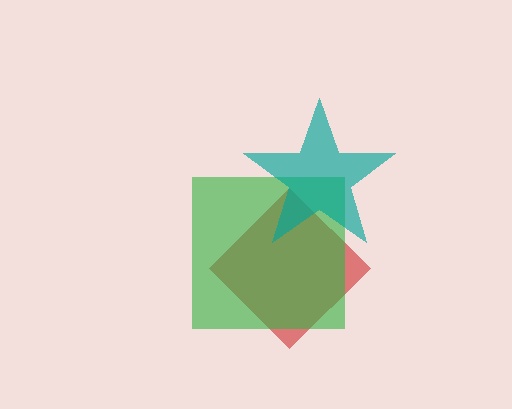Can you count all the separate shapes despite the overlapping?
Yes, there are 3 separate shapes.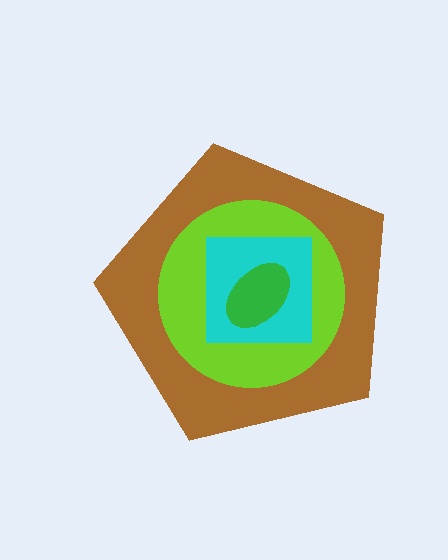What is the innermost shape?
The green ellipse.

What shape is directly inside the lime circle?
The cyan square.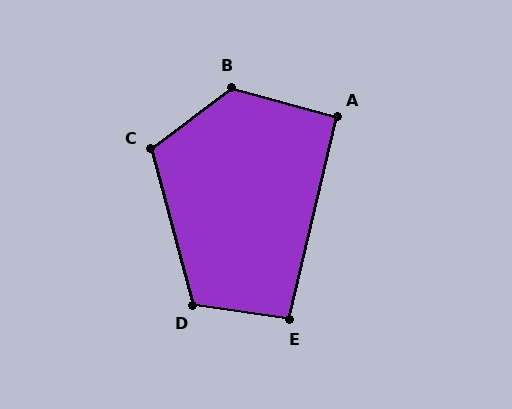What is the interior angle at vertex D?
Approximately 113 degrees (obtuse).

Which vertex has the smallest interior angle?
A, at approximately 92 degrees.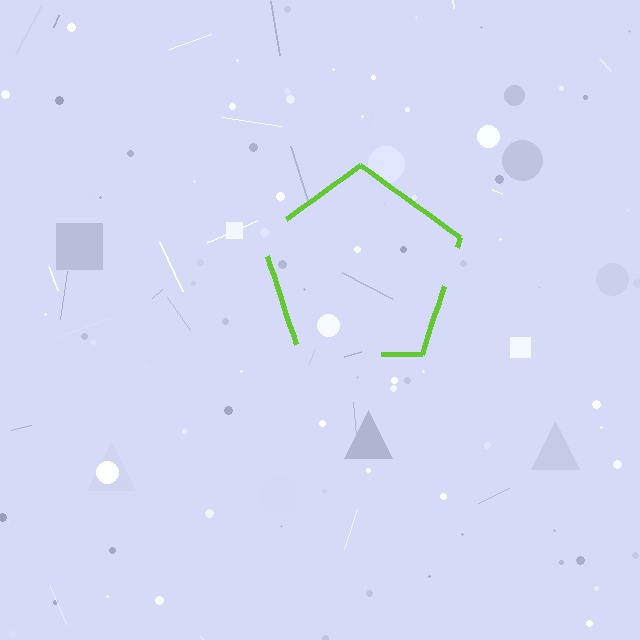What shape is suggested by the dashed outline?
The dashed outline suggests a pentagon.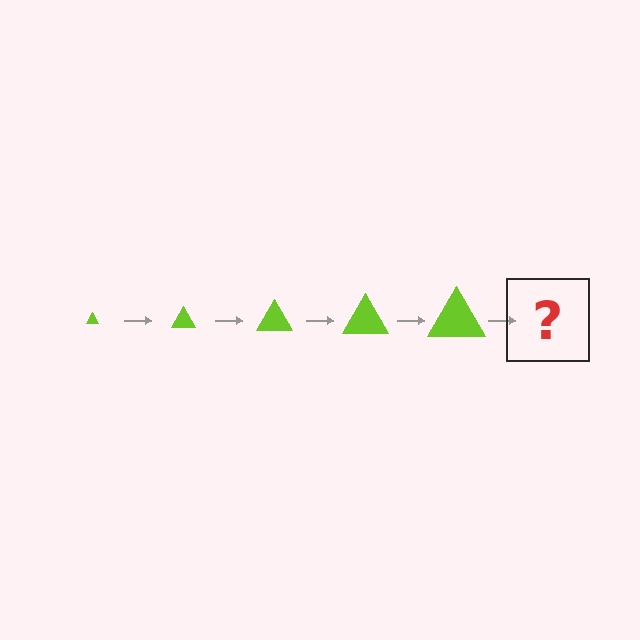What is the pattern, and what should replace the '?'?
The pattern is that the triangle gets progressively larger each step. The '?' should be a lime triangle, larger than the previous one.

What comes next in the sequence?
The next element should be a lime triangle, larger than the previous one.